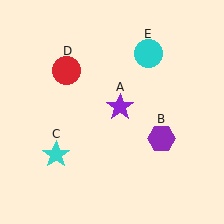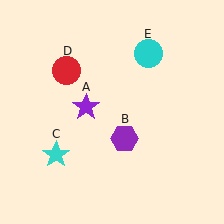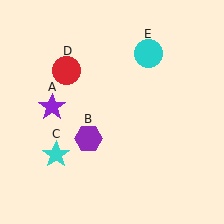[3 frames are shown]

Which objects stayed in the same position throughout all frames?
Cyan star (object C) and red circle (object D) and cyan circle (object E) remained stationary.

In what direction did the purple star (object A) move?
The purple star (object A) moved left.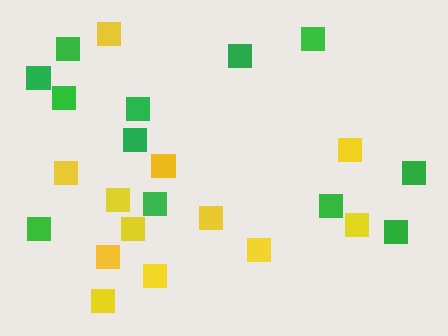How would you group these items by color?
There are 2 groups: one group of yellow squares (12) and one group of green squares (12).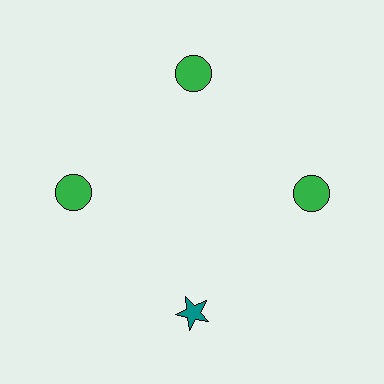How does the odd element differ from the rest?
It differs in both color (teal instead of green) and shape (star instead of circle).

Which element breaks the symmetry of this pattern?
The teal star at roughly the 6 o'clock position breaks the symmetry. All other shapes are green circles.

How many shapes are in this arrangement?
There are 4 shapes arranged in a ring pattern.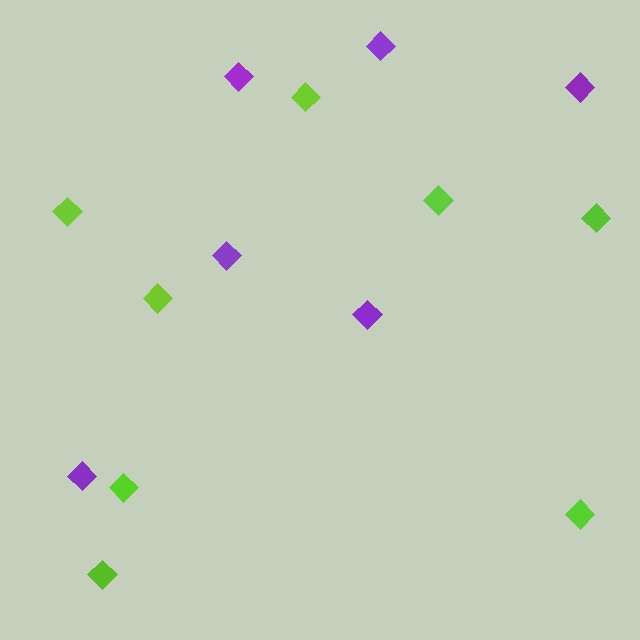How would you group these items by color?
There are 2 groups: one group of purple diamonds (6) and one group of lime diamonds (8).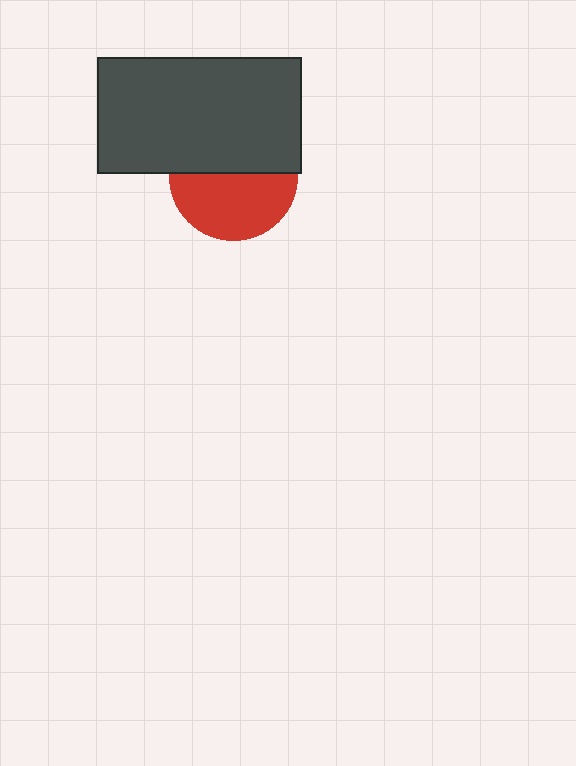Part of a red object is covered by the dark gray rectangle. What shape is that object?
It is a circle.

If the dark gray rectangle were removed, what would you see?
You would see the complete red circle.